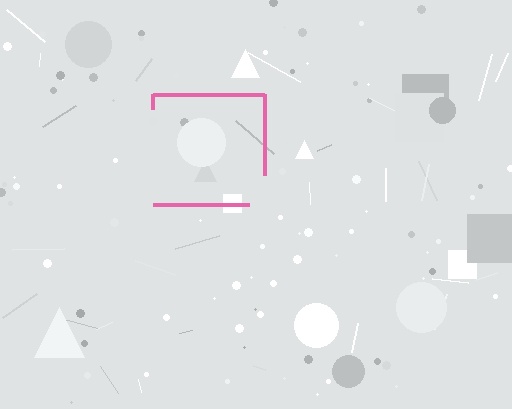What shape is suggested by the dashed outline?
The dashed outline suggests a square.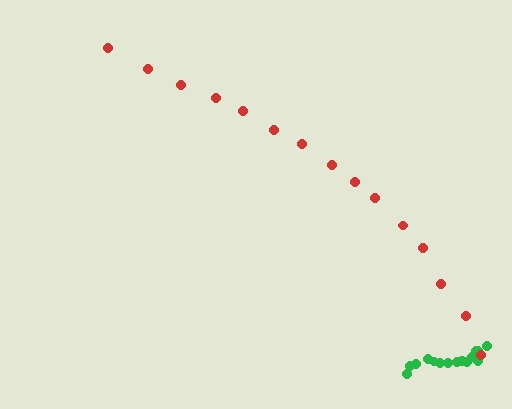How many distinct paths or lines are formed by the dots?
There are 2 distinct paths.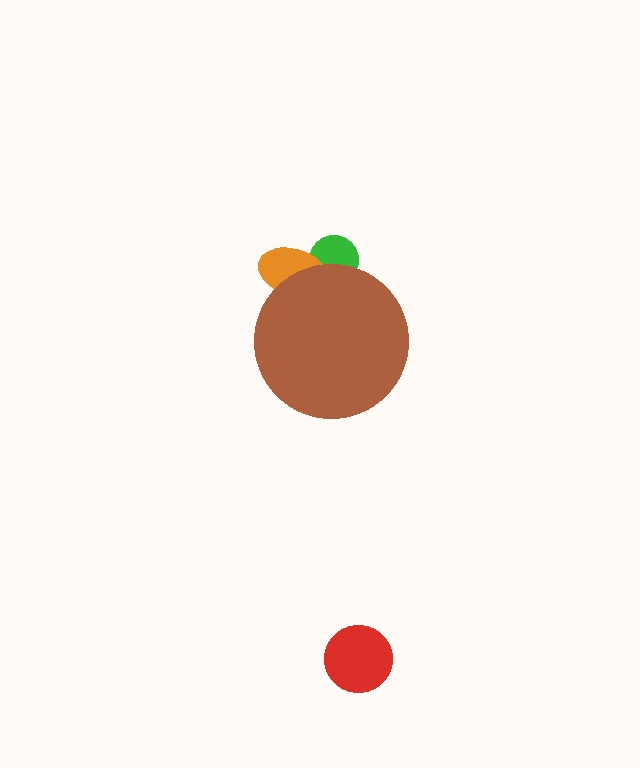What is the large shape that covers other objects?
A brown circle.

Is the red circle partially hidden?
No, the red circle is fully visible.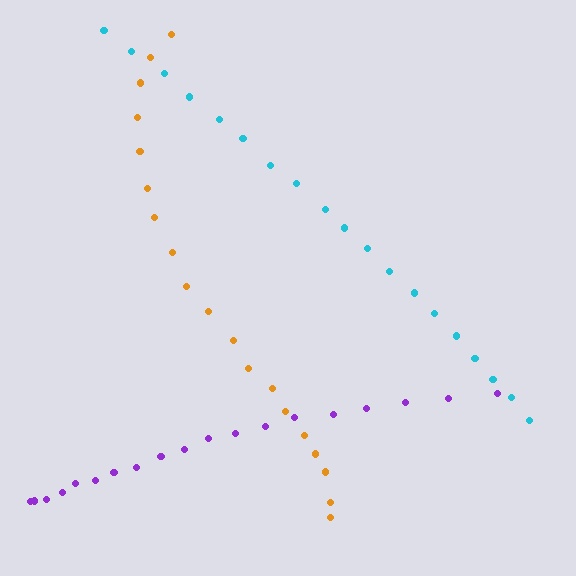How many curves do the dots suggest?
There are 3 distinct paths.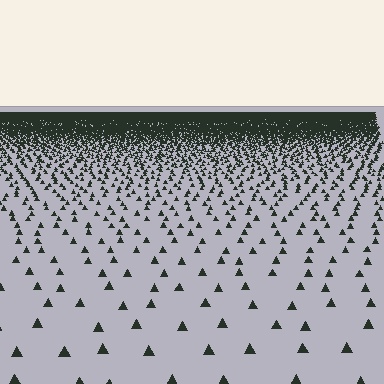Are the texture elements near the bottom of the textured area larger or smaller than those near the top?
Larger. Near the bottom, elements are closer to the viewer and appear at a bigger on-screen size.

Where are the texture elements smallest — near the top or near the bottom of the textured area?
Near the top.